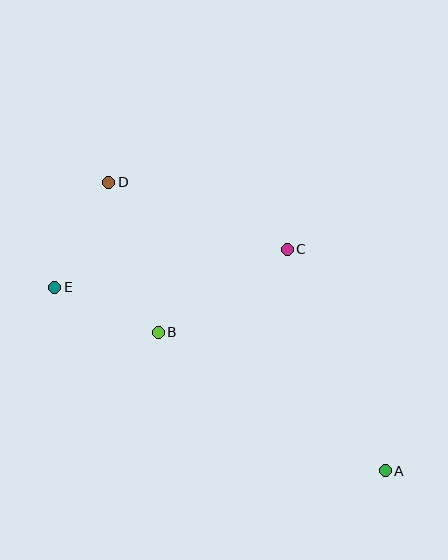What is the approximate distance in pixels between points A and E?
The distance between A and E is approximately 378 pixels.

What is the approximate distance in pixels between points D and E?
The distance between D and E is approximately 118 pixels.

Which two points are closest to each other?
Points B and E are closest to each other.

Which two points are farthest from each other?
Points A and D are farthest from each other.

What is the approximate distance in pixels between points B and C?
The distance between B and C is approximately 153 pixels.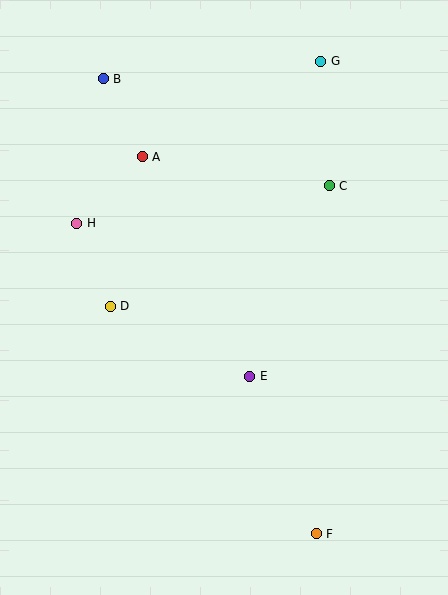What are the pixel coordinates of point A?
Point A is at (142, 157).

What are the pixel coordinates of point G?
Point G is at (321, 61).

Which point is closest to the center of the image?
Point E at (250, 376) is closest to the center.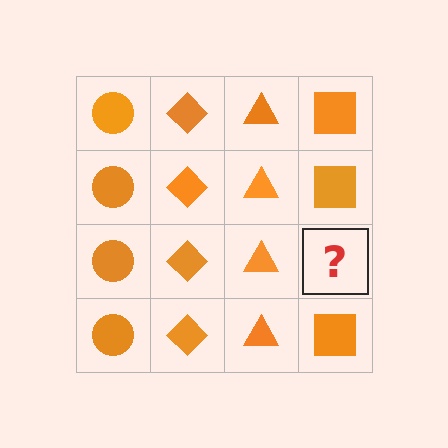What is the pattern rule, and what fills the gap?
The rule is that each column has a consistent shape. The gap should be filled with an orange square.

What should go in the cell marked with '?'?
The missing cell should contain an orange square.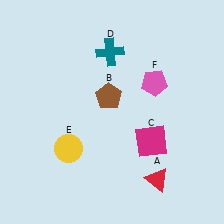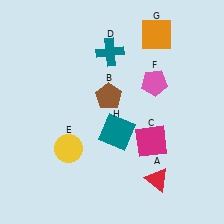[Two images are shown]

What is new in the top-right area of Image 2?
An orange square (G) was added in the top-right area of Image 2.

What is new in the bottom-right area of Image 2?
A teal square (H) was added in the bottom-right area of Image 2.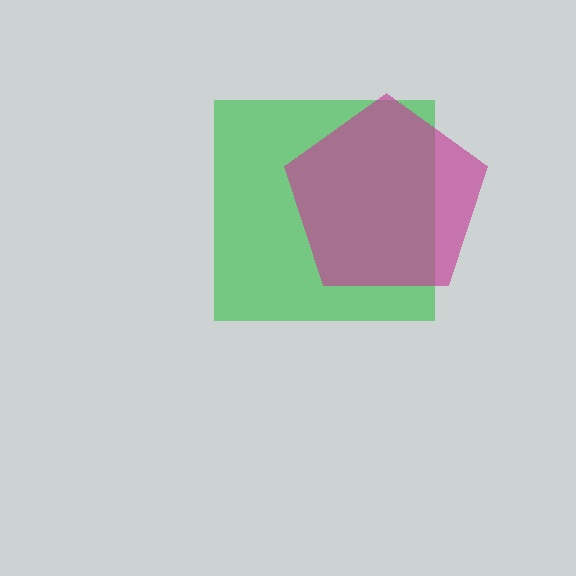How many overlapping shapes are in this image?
There are 2 overlapping shapes in the image.